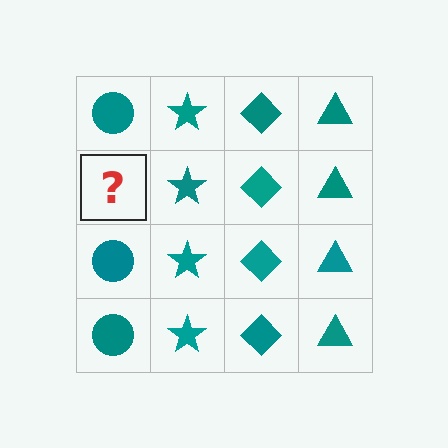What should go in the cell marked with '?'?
The missing cell should contain a teal circle.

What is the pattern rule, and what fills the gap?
The rule is that each column has a consistent shape. The gap should be filled with a teal circle.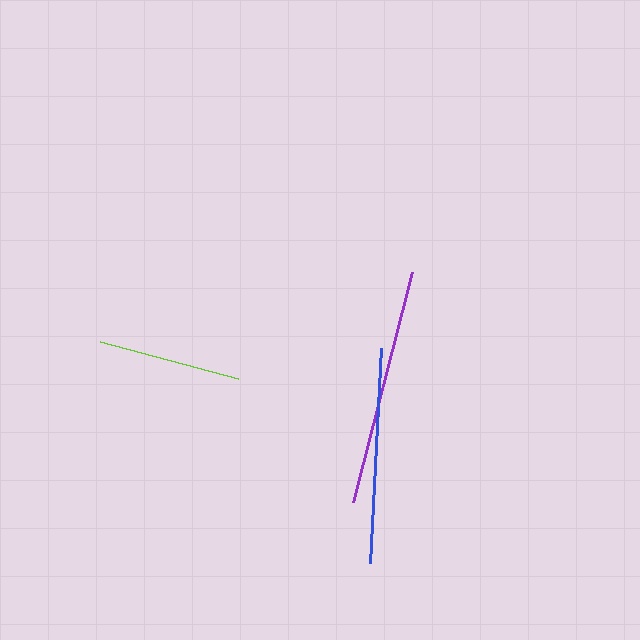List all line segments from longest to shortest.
From longest to shortest: purple, blue, lime.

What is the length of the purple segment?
The purple segment is approximately 237 pixels long.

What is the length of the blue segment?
The blue segment is approximately 215 pixels long.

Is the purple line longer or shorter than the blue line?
The purple line is longer than the blue line.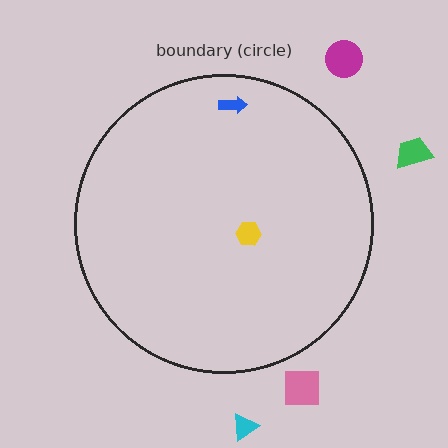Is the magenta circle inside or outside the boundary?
Outside.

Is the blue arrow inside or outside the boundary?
Inside.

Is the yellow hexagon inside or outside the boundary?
Inside.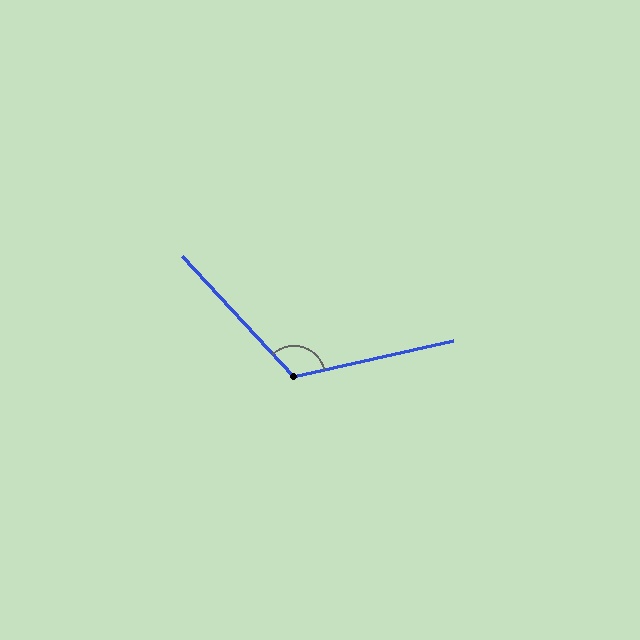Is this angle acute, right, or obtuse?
It is obtuse.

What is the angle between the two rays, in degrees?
Approximately 120 degrees.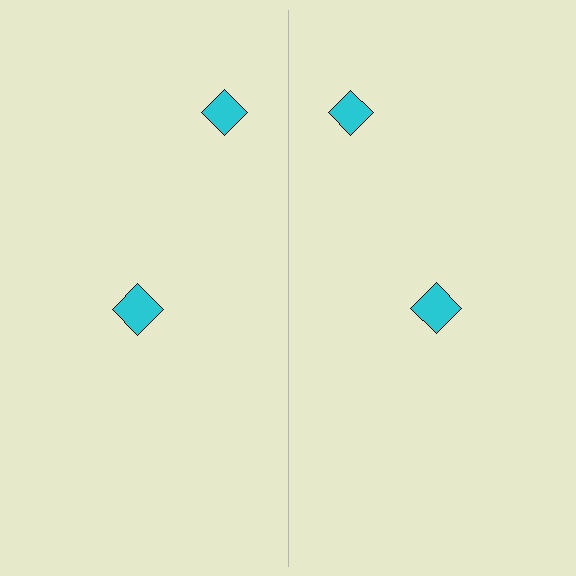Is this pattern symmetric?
Yes, this pattern has bilateral (reflection) symmetry.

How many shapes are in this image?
There are 4 shapes in this image.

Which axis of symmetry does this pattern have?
The pattern has a vertical axis of symmetry running through the center of the image.